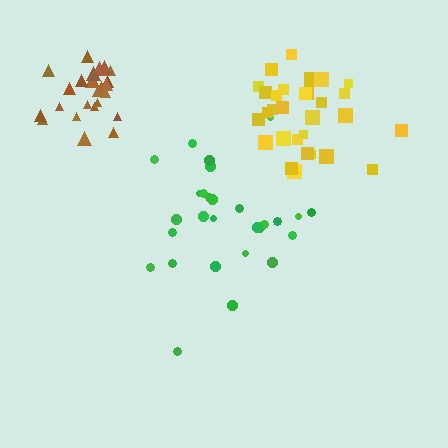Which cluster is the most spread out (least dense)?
Green.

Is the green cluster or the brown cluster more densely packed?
Brown.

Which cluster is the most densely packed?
Brown.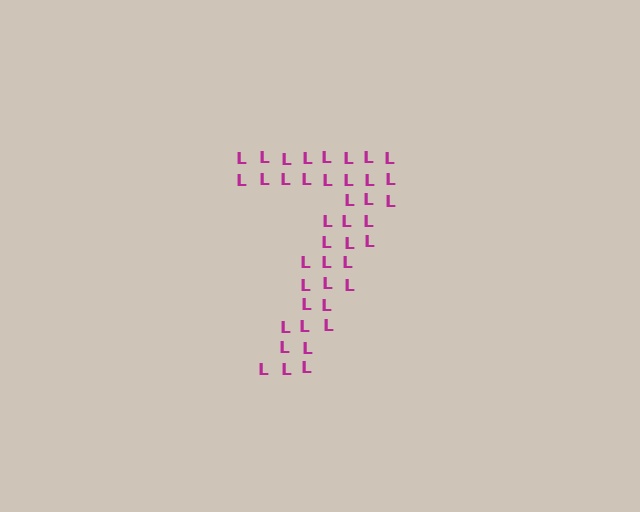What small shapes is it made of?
It is made of small letter L's.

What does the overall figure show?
The overall figure shows the digit 7.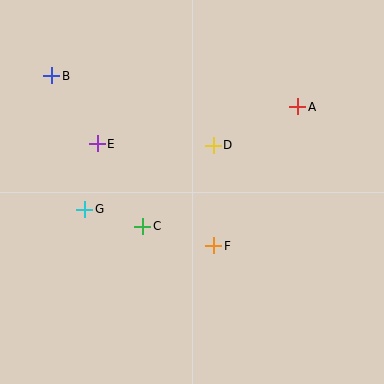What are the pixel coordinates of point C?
Point C is at (143, 226).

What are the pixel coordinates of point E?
Point E is at (97, 144).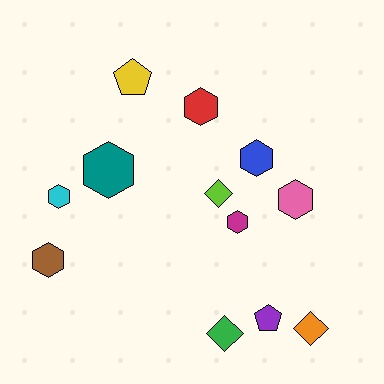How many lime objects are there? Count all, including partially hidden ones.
There is 1 lime object.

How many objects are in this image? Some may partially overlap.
There are 12 objects.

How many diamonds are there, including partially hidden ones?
There are 3 diamonds.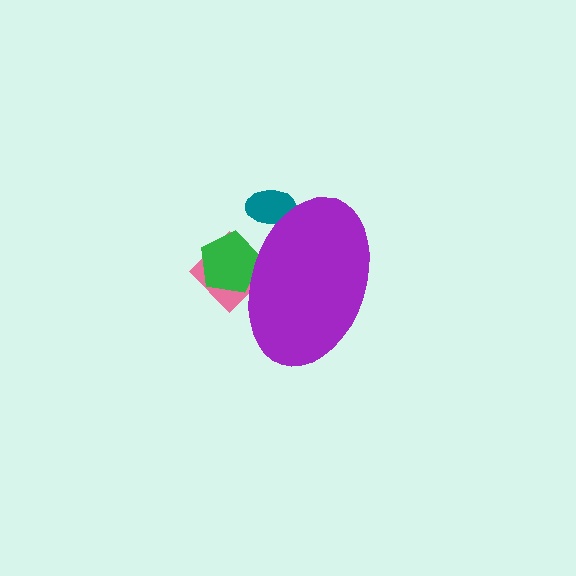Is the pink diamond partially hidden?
Yes, the pink diamond is partially hidden behind the purple ellipse.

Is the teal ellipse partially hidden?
Yes, the teal ellipse is partially hidden behind the purple ellipse.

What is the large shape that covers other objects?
A purple ellipse.